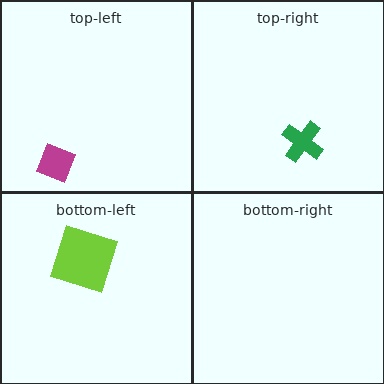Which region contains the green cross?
The top-right region.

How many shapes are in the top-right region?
1.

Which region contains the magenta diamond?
The top-left region.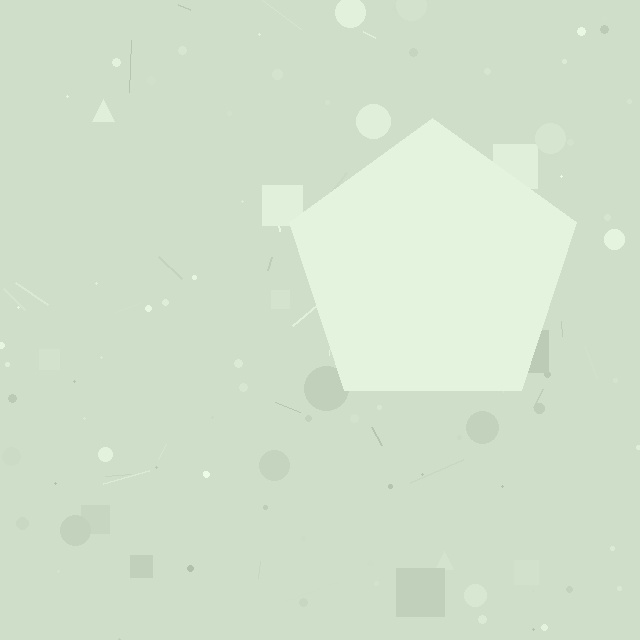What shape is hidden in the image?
A pentagon is hidden in the image.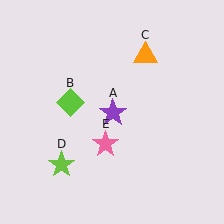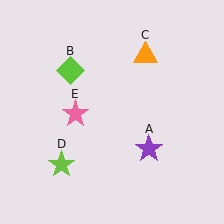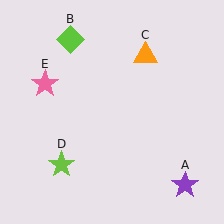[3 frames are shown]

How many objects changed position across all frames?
3 objects changed position: purple star (object A), lime diamond (object B), pink star (object E).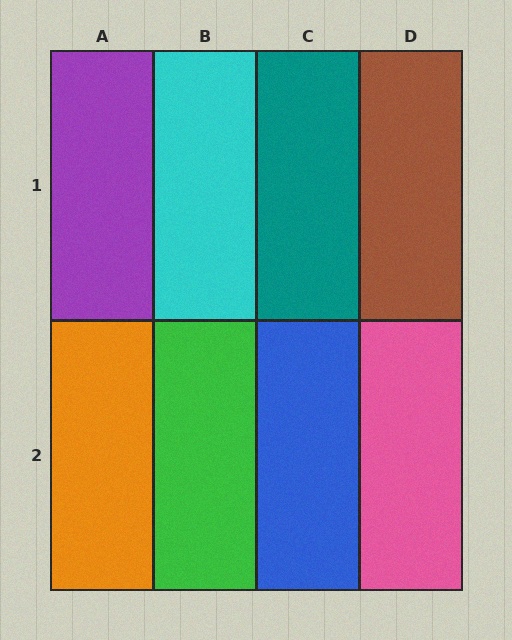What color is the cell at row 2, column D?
Pink.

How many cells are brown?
1 cell is brown.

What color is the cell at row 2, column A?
Orange.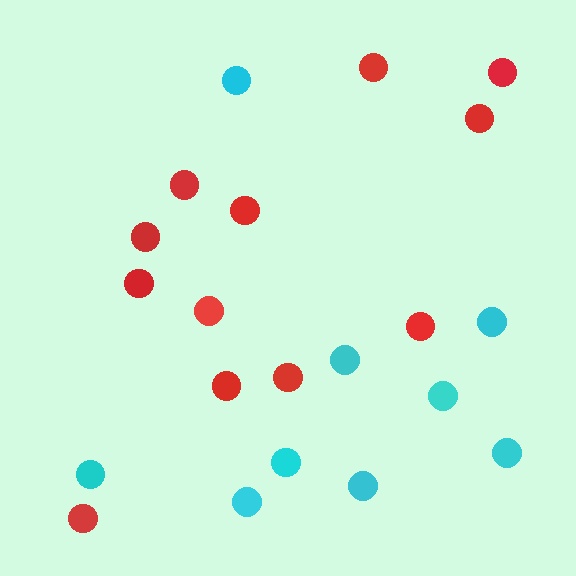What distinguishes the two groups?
There are 2 groups: one group of red circles (12) and one group of cyan circles (9).